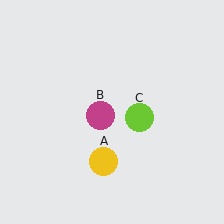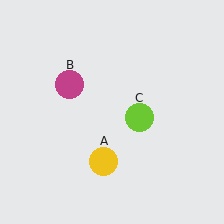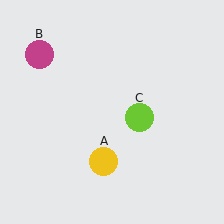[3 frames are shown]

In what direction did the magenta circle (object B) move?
The magenta circle (object B) moved up and to the left.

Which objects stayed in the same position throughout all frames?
Yellow circle (object A) and lime circle (object C) remained stationary.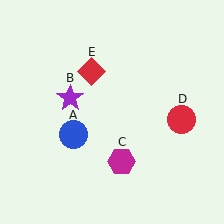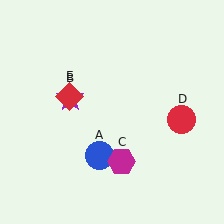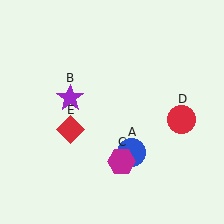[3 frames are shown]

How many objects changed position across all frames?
2 objects changed position: blue circle (object A), red diamond (object E).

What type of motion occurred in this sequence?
The blue circle (object A), red diamond (object E) rotated counterclockwise around the center of the scene.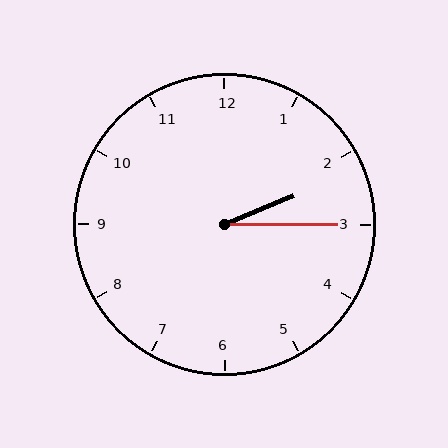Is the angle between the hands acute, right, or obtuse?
It is acute.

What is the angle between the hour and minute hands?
Approximately 22 degrees.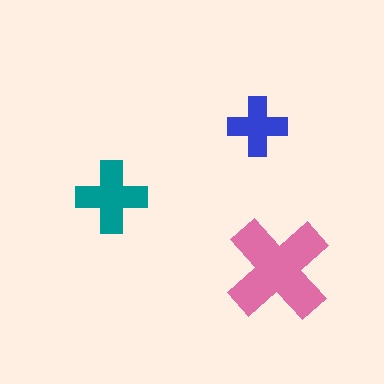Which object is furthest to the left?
The teal cross is leftmost.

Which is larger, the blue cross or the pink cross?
The pink one.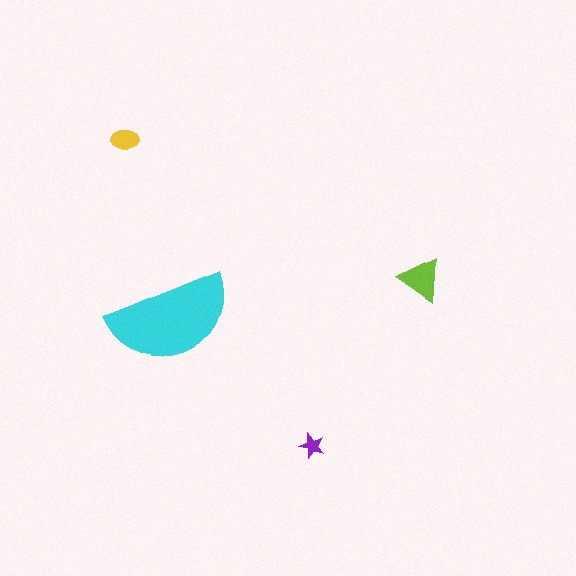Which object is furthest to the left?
The yellow ellipse is leftmost.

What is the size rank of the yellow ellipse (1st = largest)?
3rd.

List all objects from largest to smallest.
The cyan semicircle, the lime triangle, the yellow ellipse, the purple star.